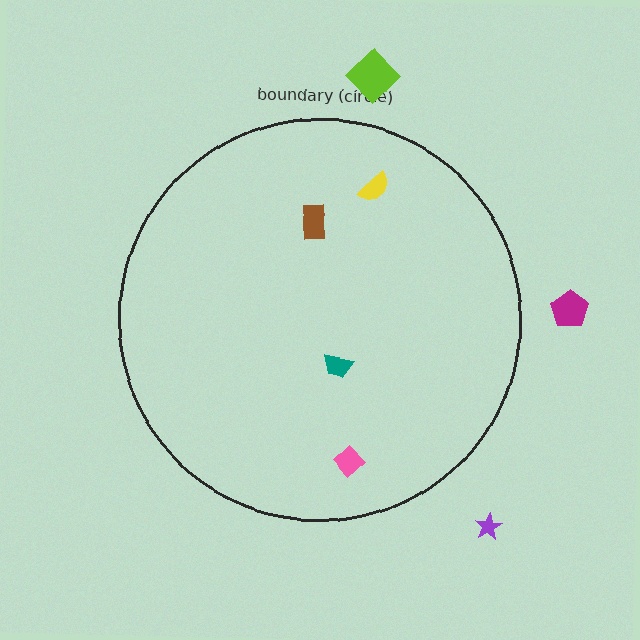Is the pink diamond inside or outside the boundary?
Inside.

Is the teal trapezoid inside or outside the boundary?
Inside.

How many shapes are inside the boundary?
4 inside, 3 outside.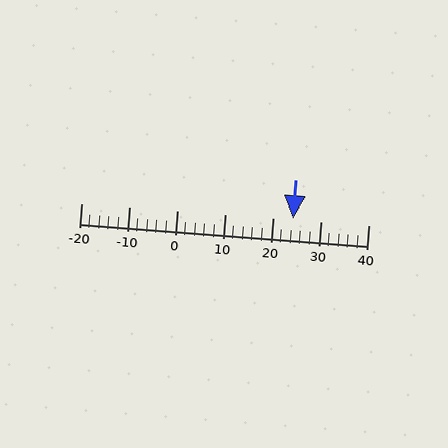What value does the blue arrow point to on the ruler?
The blue arrow points to approximately 24.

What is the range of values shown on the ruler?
The ruler shows values from -20 to 40.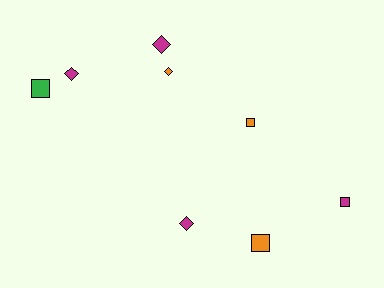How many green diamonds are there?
There are no green diamonds.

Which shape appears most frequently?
Square, with 4 objects.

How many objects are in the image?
There are 8 objects.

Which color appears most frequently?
Magenta, with 4 objects.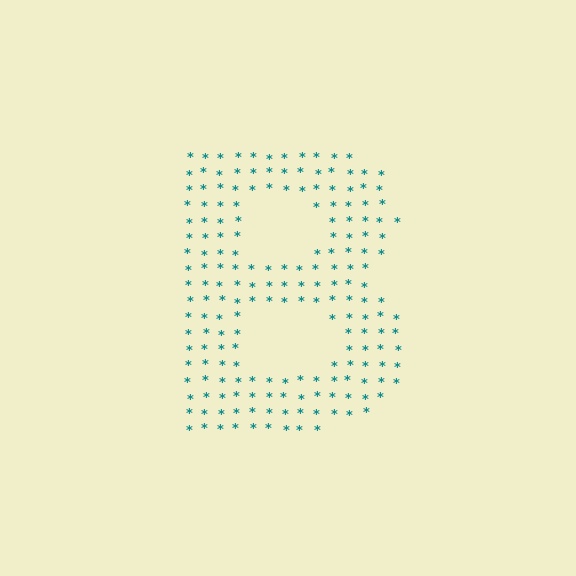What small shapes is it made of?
It is made of small asterisks.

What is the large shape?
The large shape is the letter B.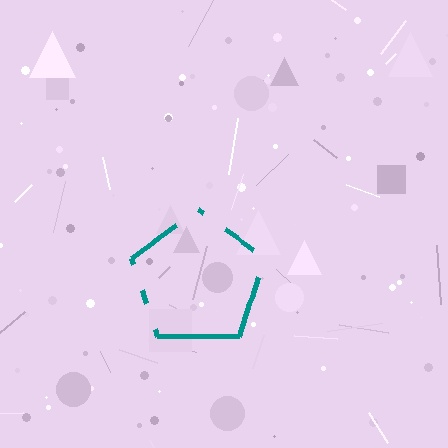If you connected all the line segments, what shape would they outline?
They would outline a pentagon.